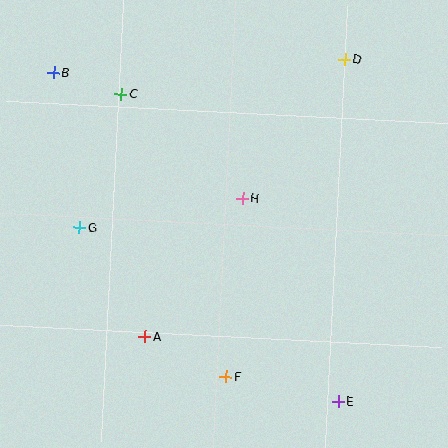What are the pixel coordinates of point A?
Point A is at (145, 336).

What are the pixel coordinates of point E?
Point E is at (339, 401).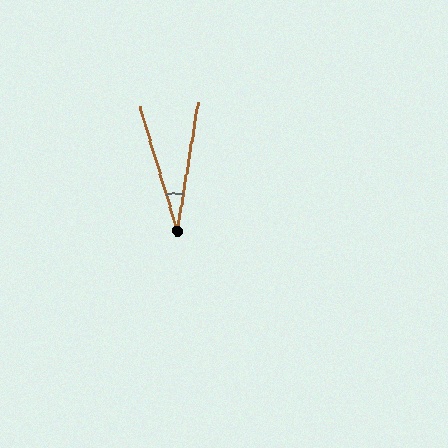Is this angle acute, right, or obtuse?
It is acute.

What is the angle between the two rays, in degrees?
Approximately 26 degrees.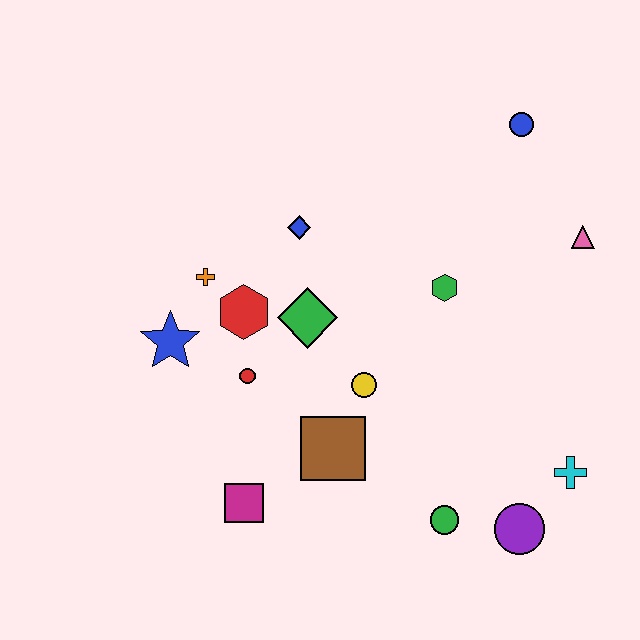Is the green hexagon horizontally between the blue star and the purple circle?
Yes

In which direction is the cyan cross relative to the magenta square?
The cyan cross is to the right of the magenta square.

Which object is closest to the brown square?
The yellow circle is closest to the brown square.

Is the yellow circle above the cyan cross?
Yes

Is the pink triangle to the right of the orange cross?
Yes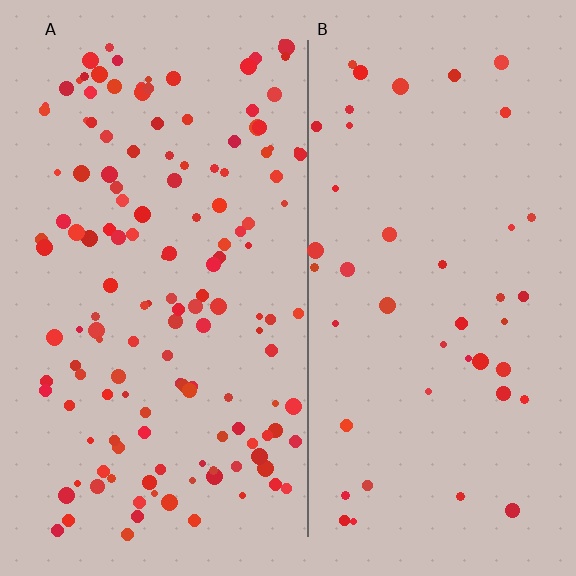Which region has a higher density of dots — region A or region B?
A (the left).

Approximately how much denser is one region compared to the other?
Approximately 3.3× — region A over region B.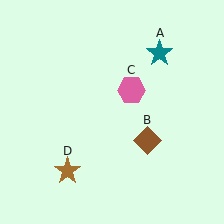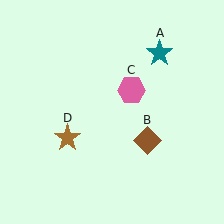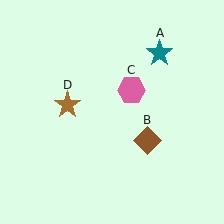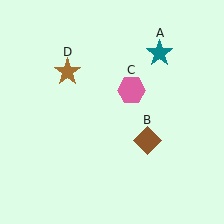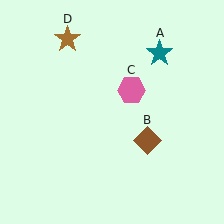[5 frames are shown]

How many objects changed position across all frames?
1 object changed position: brown star (object D).